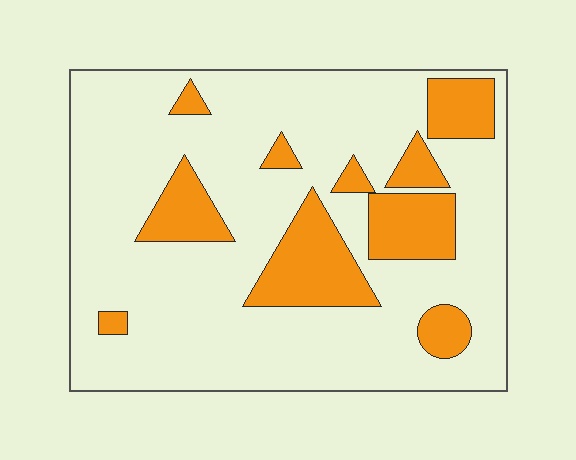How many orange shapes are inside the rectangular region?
10.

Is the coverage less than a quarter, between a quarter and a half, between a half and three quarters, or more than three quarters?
Less than a quarter.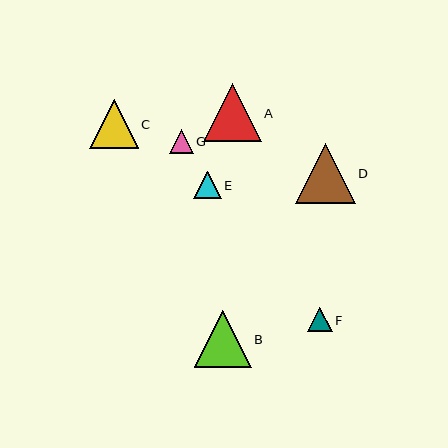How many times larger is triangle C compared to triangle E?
Triangle C is approximately 1.8 times the size of triangle E.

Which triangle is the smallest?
Triangle G is the smallest with a size of approximately 24 pixels.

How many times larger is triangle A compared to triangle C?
Triangle A is approximately 1.2 times the size of triangle C.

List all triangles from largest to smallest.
From largest to smallest: D, A, B, C, E, F, G.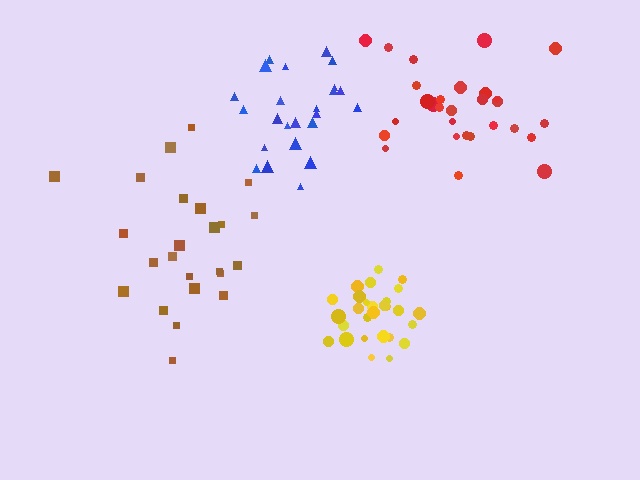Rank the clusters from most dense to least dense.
yellow, blue, red, brown.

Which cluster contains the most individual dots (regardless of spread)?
Yellow (29).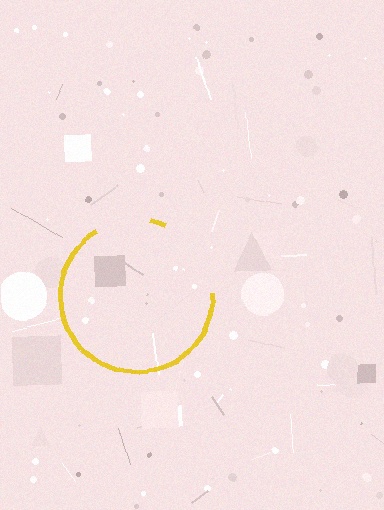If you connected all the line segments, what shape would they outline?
They would outline a circle.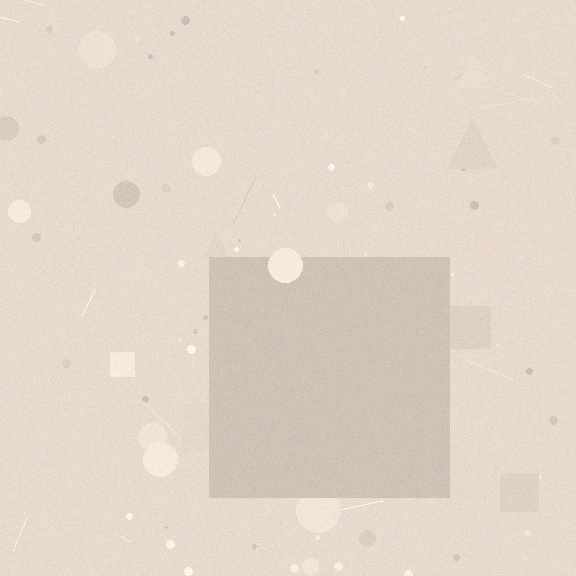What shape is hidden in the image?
A square is hidden in the image.